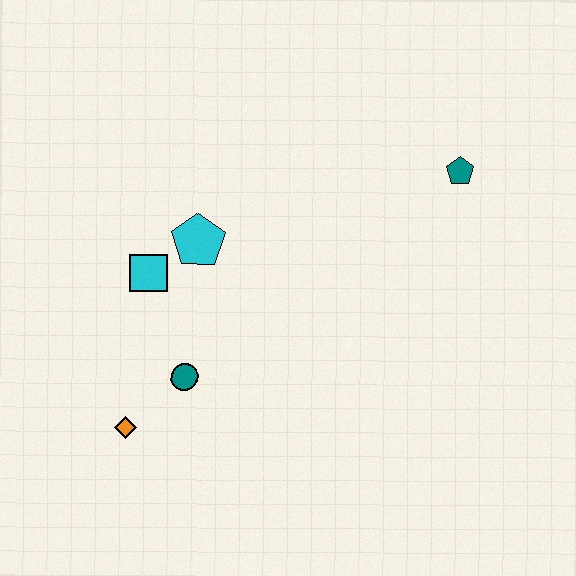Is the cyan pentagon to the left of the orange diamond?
No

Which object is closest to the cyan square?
The cyan pentagon is closest to the cyan square.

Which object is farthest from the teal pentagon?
The orange diamond is farthest from the teal pentagon.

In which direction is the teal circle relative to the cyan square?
The teal circle is below the cyan square.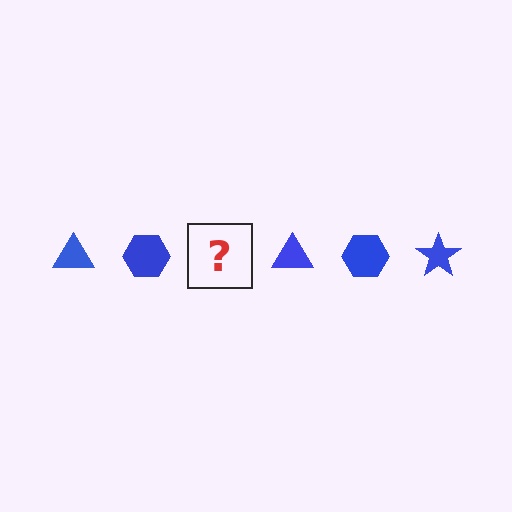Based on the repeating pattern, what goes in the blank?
The blank should be a blue star.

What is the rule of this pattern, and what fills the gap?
The rule is that the pattern cycles through triangle, hexagon, star shapes in blue. The gap should be filled with a blue star.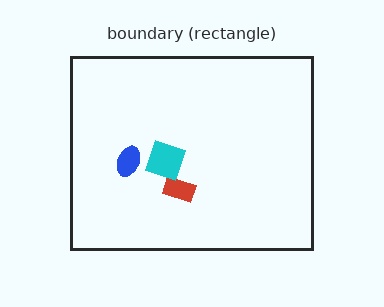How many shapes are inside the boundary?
3 inside, 0 outside.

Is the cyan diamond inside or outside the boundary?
Inside.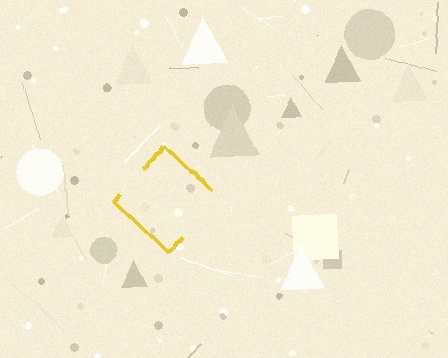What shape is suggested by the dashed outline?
The dashed outline suggests a diamond.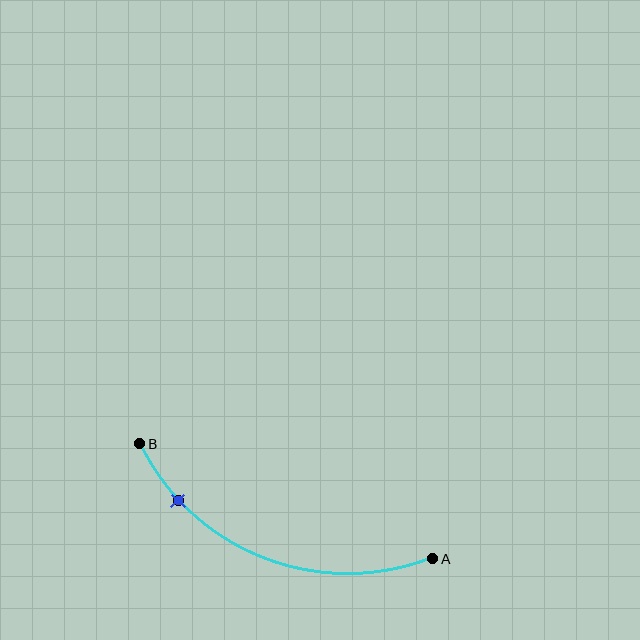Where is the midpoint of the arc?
The arc midpoint is the point on the curve farthest from the straight line joining A and B. It sits below that line.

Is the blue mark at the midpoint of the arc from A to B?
No. The blue mark lies on the arc but is closer to endpoint B. The arc midpoint would be at the point on the curve equidistant along the arc from both A and B.